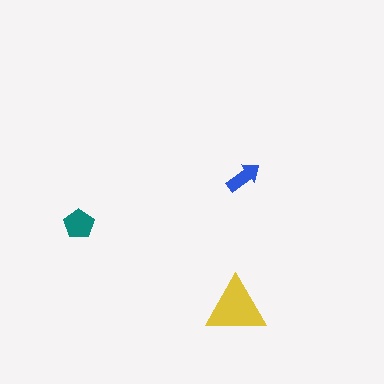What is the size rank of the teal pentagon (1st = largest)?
2nd.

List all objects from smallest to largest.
The blue arrow, the teal pentagon, the yellow triangle.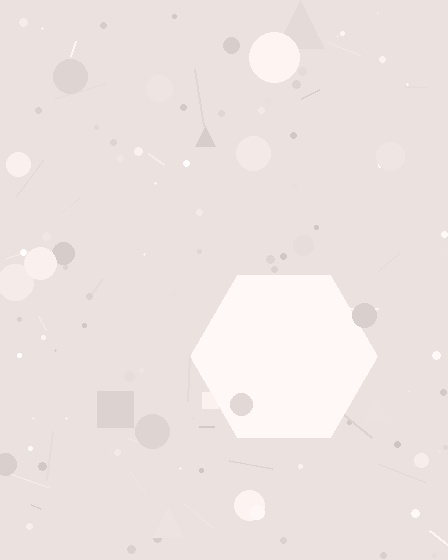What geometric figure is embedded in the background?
A hexagon is embedded in the background.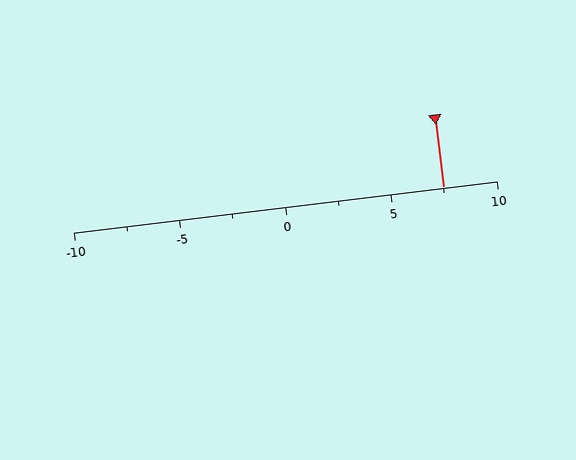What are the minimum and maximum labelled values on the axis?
The axis runs from -10 to 10.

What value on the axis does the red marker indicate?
The marker indicates approximately 7.5.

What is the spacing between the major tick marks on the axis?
The major ticks are spaced 5 apart.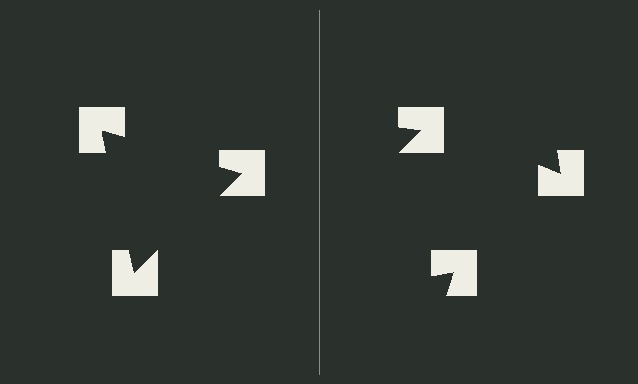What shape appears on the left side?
An illusory triangle.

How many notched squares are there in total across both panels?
6 — 3 on each side.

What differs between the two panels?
The notched squares are positioned identically on both sides; only the wedge orientations differ. On the left they align to a triangle; on the right they are misaligned.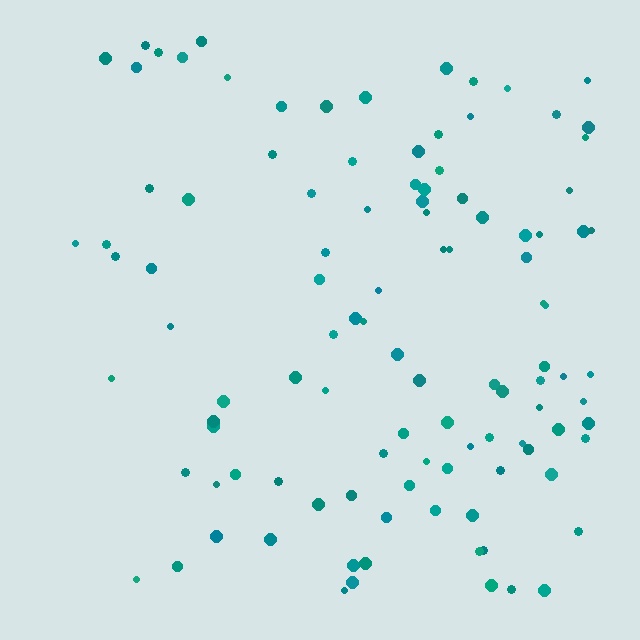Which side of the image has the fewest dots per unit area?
The left.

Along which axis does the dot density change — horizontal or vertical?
Horizontal.